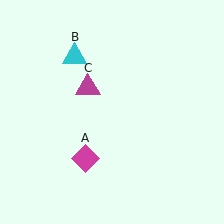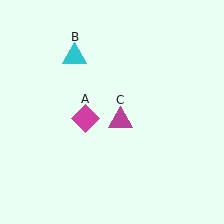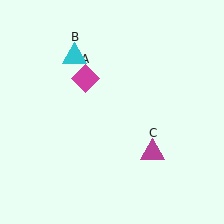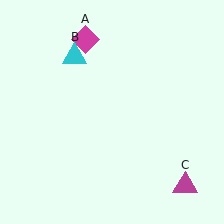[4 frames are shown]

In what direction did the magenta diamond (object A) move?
The magenta diamond (object A) moved up.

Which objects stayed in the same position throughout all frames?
Cyan triangle (object B) remained stationary.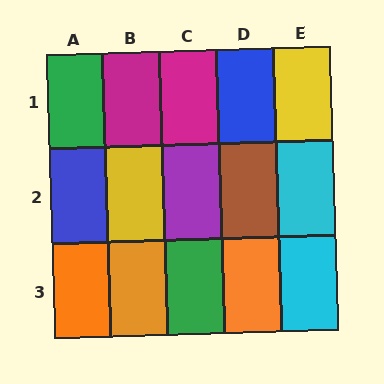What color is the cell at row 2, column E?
Cyan.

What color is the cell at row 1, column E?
Yellow.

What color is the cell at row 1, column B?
Magenta.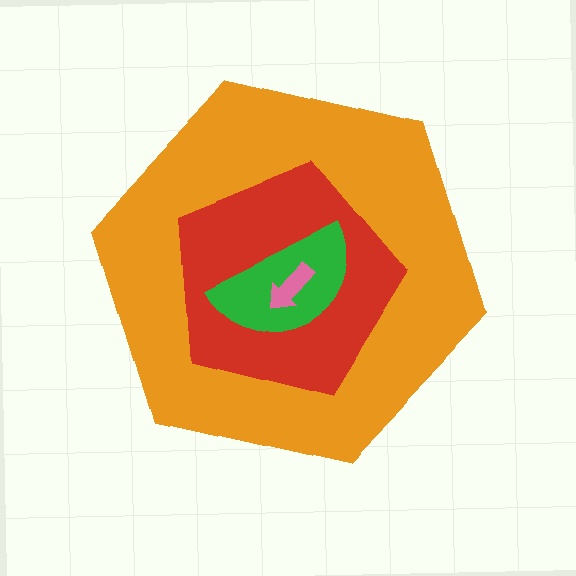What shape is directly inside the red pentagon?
The green semicircle.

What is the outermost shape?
The orange hexagon.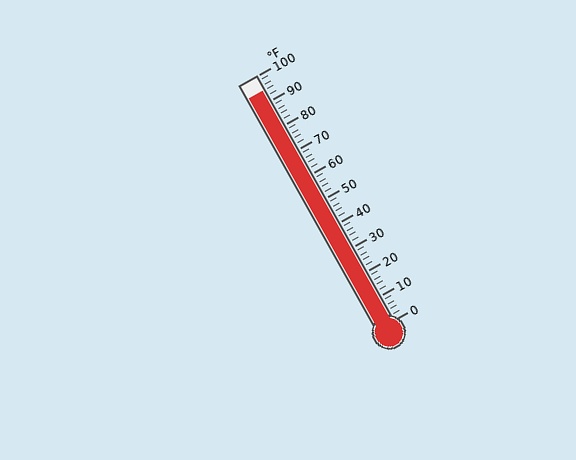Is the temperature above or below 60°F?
The temperature is above 60°F.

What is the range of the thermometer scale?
The thermometer scale ranges from 0°F to 100°F.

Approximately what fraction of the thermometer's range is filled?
The thermometer is filled to approximately 95% of its range.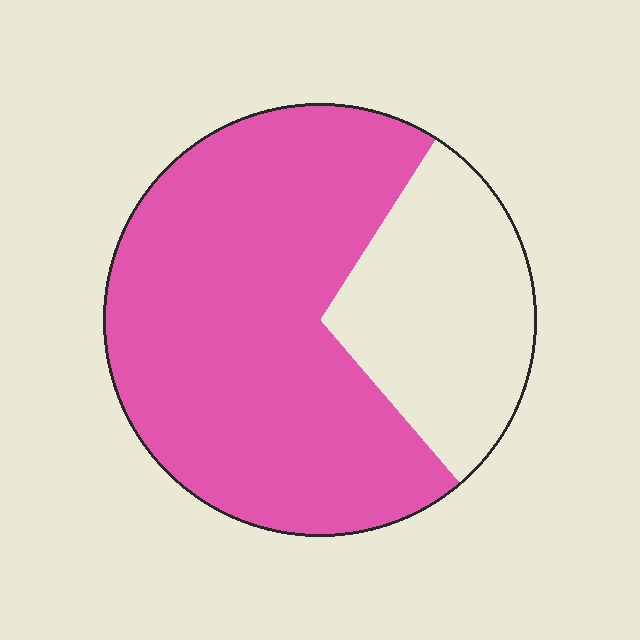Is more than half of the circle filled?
Yes.